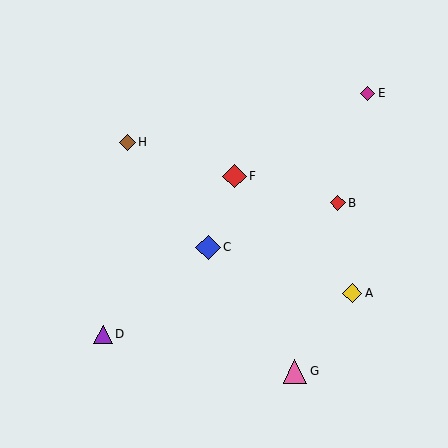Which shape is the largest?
The blue diamond (labeled C) is the largest.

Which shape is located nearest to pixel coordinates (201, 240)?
The blue diamond (labeled C) at (208, 247) is nearest to that location.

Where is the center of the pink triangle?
The center of the pink triangle is at (295, 371).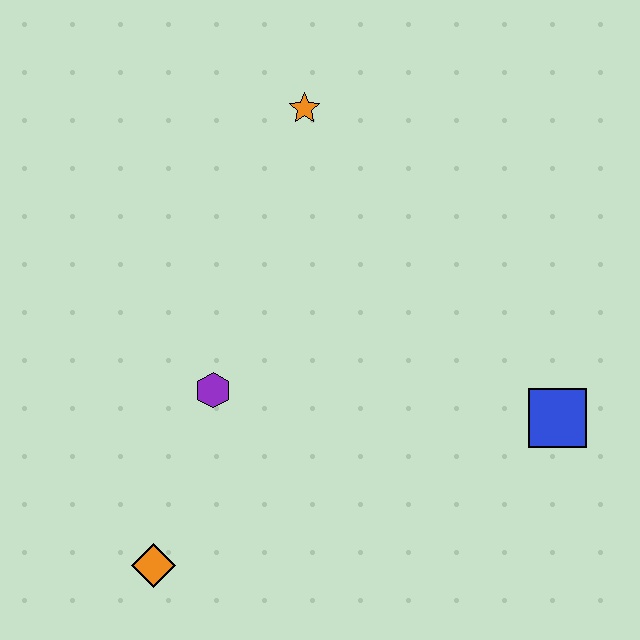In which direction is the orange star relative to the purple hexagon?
The orange star is above the purple hexagon.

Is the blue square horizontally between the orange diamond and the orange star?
No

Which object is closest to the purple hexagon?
The orange diamond is closest to the purple hexagon.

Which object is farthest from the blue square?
The orange diamond is farthest from the blue square.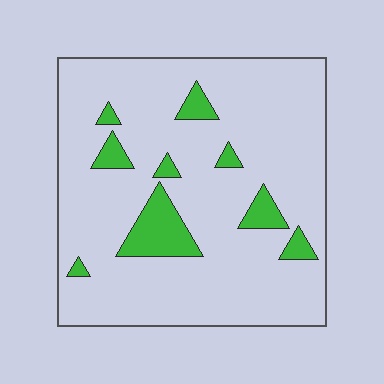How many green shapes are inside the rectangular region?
9.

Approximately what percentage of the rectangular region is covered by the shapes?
Approximately 10%.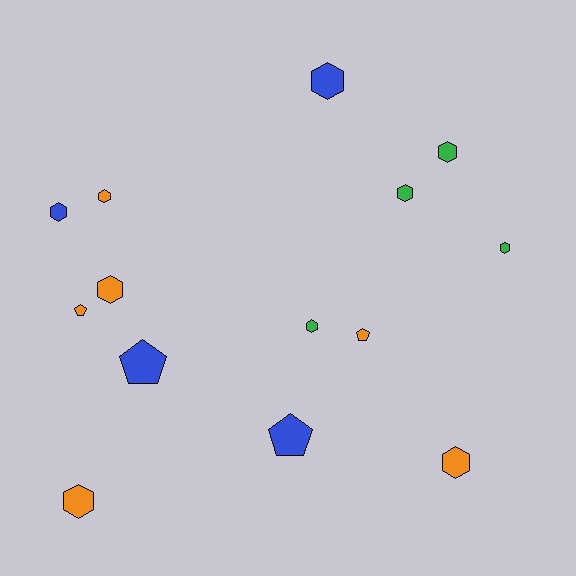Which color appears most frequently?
Orange, with 6 objects.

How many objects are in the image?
There are 14 objects.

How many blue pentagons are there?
There are 2 blue pentagons.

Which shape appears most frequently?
Hexagon, with 10 objects.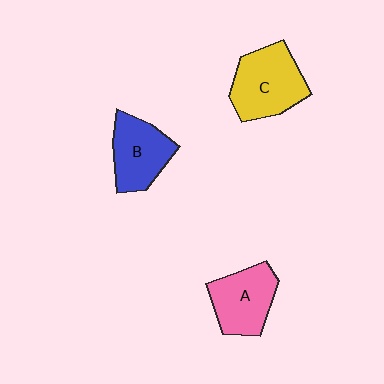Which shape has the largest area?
Shape C (yellow).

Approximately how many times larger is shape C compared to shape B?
Approximately 1.2 times.